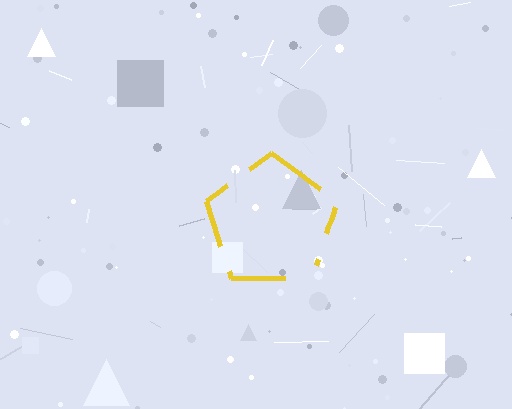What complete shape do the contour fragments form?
The contour fragments form a pentagon.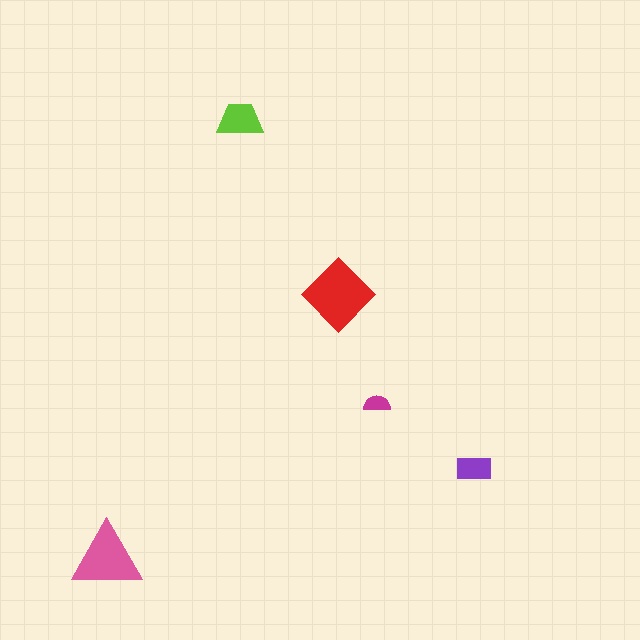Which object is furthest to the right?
The purple rectangle is rightmost.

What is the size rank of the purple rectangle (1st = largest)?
4th.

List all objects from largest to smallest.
The red diamond, the pink triangle, the lime trapezoid, the purple rectangle, the magenta semicircle.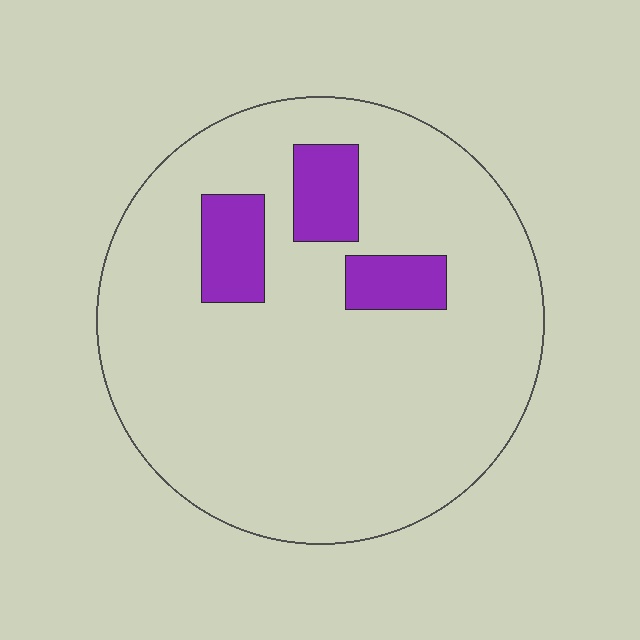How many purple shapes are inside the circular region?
3.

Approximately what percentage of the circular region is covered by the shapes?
Approximately 10%.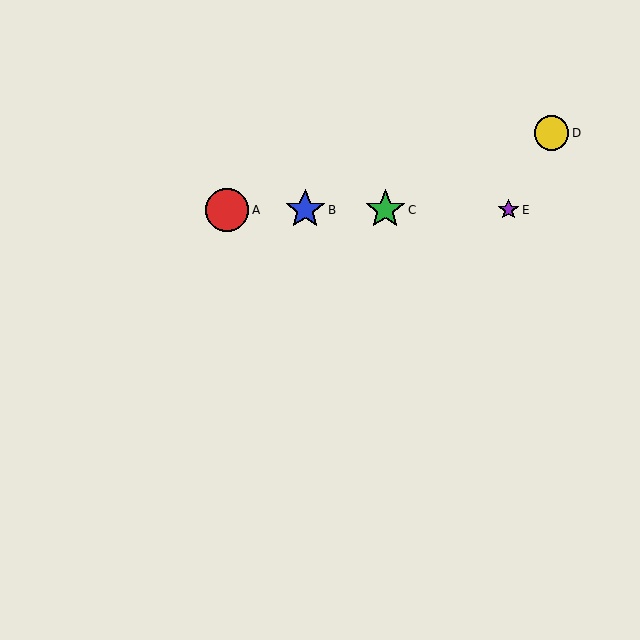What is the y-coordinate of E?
Object E is at y≈210.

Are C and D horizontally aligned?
No, C is at y≈210 and D is at y≈133.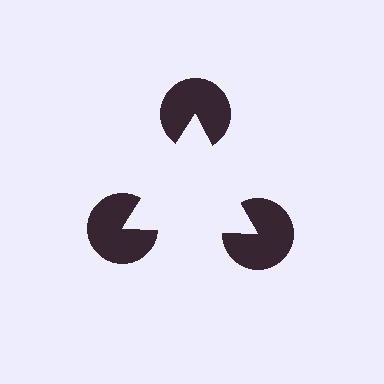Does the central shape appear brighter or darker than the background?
It typically appears slightly brighter than the background, even though no actual brightness change is drawn.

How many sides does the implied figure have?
3 sides.